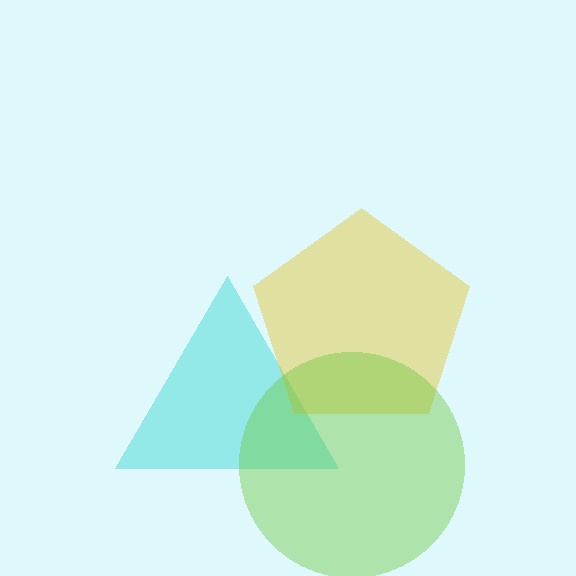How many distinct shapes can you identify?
There are 3 distinct shapes: a cyan triangle, a yellow pentagon, a lime circle.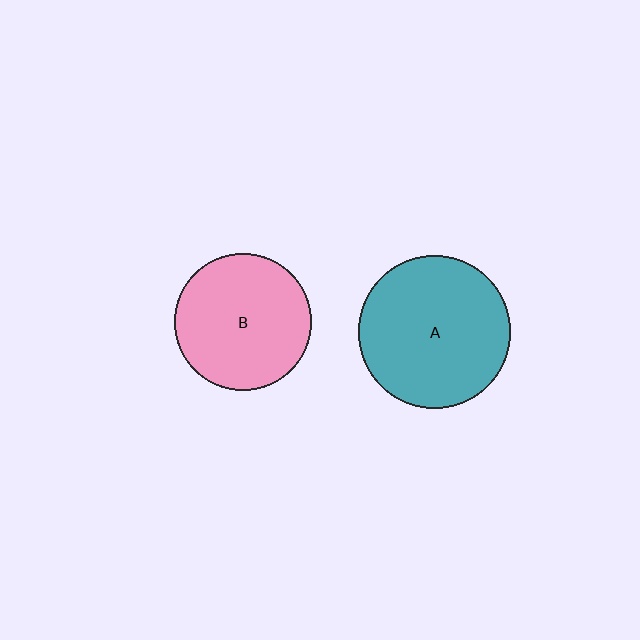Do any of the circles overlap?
No, none of the circles overlap.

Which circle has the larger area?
Circle A (teal).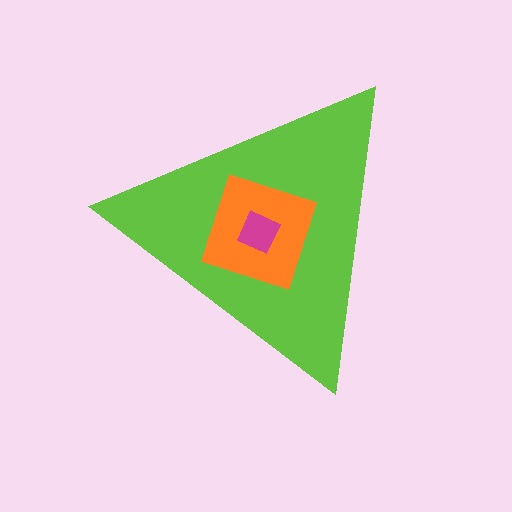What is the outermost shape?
The lime triangle.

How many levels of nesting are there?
3.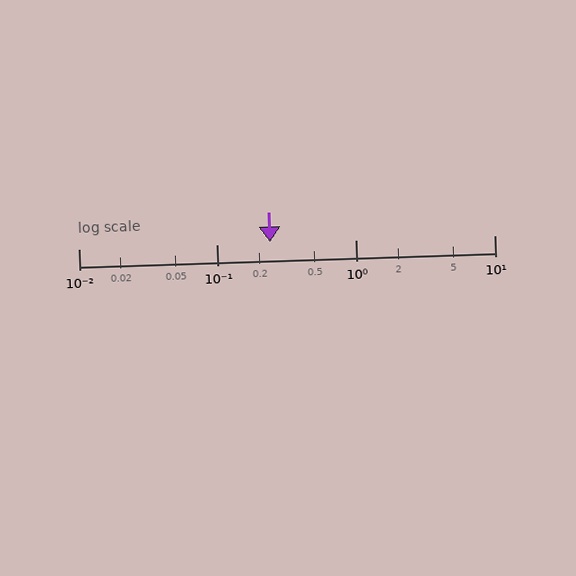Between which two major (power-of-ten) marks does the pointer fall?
The pointer is between 0.1 and 1.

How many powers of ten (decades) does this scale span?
The scale spans 3 decades, from 0.01 to 10.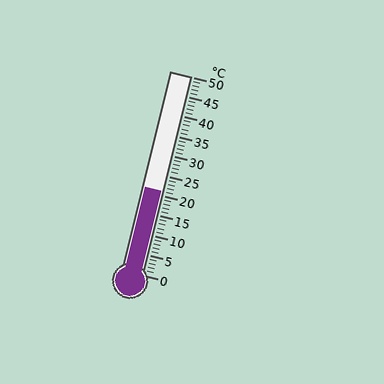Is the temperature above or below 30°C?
The temperature is below 30°C.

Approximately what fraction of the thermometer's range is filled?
The thermometer is filled to approximately 40% of its range.